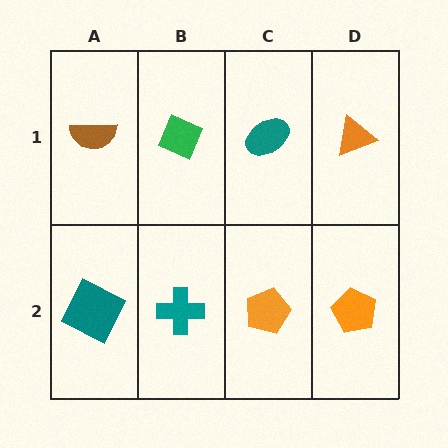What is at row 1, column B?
A green diamond.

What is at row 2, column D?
An orange pentagon.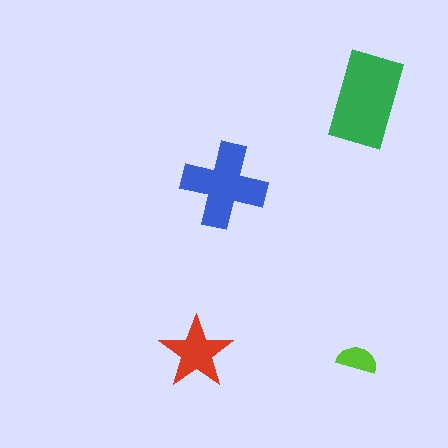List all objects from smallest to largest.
The lime semicircle, the red star, the blue cross, the green rectangle.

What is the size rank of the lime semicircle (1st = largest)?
4th.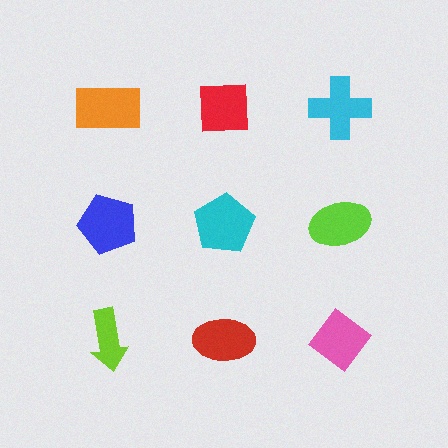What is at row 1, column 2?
A red square.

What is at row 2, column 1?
A blue pentagon.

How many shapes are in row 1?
3 shapes.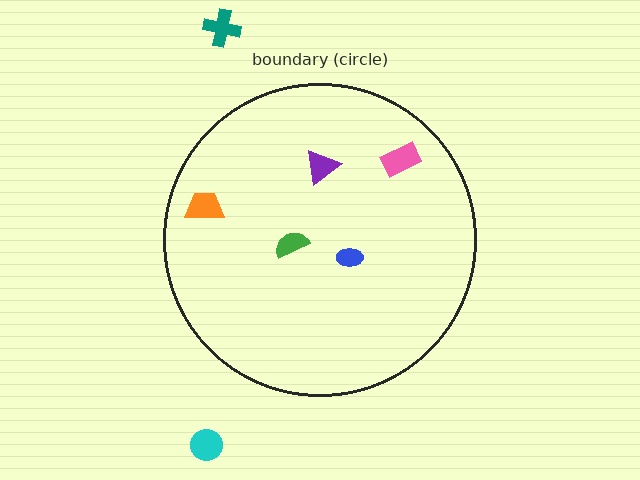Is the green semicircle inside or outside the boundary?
Inside.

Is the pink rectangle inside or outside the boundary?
Inside.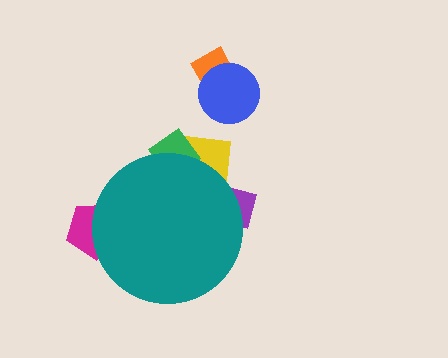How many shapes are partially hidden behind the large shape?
4 shapes are partially hidden.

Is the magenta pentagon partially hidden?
Yes, the magenta pentagon is partially hidden behind the teal circle.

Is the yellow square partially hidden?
Yes, the yellow square is partially hidden behind the teal circle.